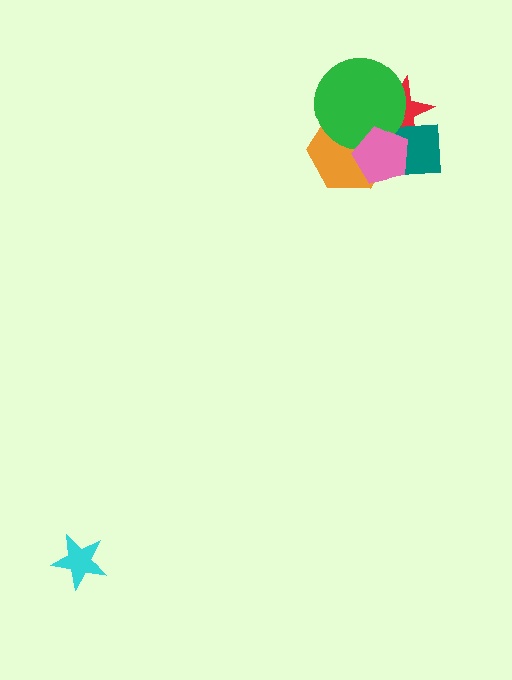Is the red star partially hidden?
Yes, it is partially covered by another shape.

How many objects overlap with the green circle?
4 objects overlap with the green circle.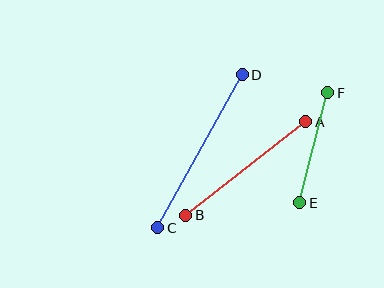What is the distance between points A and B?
The distance is approximately 152 pixels.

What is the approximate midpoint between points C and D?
The midpoint is at approximately (200, 151) pixels.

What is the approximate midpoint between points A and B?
The midpoint is at approximately (246, 168) pixels.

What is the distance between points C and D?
The distance is approximately 175 pixels.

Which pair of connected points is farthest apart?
Points C and D are farthest apart.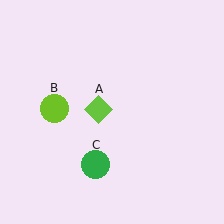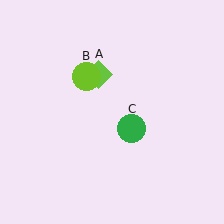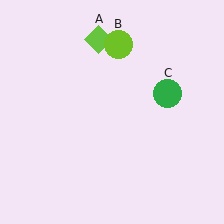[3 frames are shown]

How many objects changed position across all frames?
3 objects changed position: lime diamond (object A), lime circle (object B), green circle (object C).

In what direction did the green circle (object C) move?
The green circle (object C) moved up and to the right.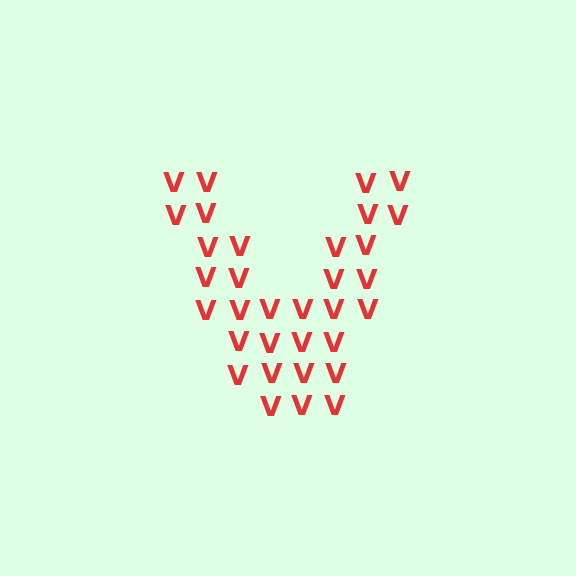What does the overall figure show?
The overall figure shows the letter V.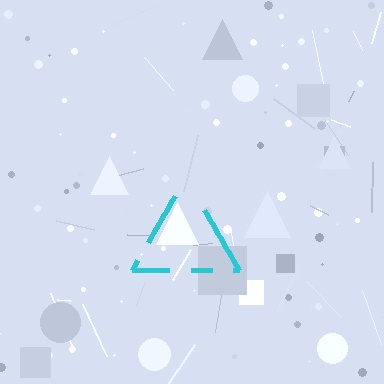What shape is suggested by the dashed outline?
The dashed outline suggests a triangle.